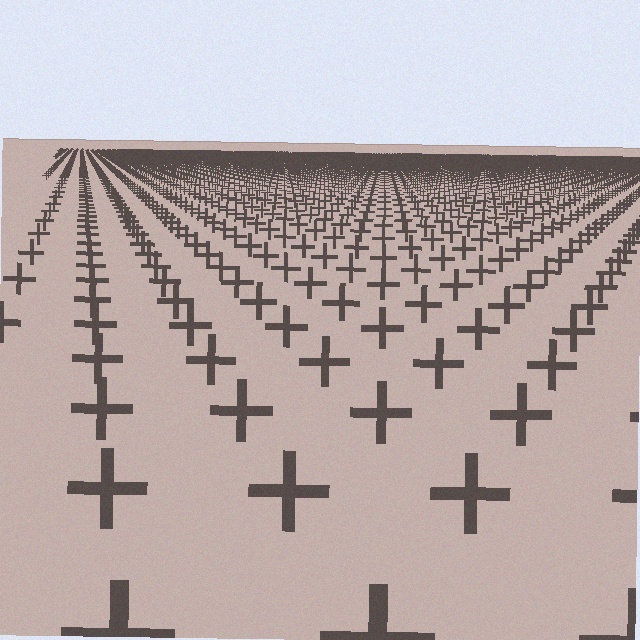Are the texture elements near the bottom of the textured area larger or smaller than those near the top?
Larger. Near the bottom, elements are closer to the viewer and appear at a bigger on-screen size.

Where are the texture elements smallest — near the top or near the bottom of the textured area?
Near the top.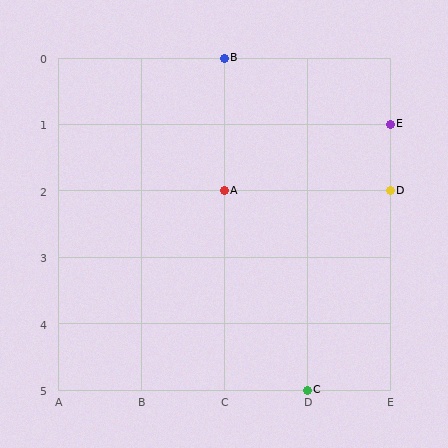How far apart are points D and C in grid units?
Points D and C are 1 column and 3 rows apart (about 3.2 grid units diagonally).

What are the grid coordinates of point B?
Point B is at grid coordinates (C, 0).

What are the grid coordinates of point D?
Point D is at grid coordinates (E, 2).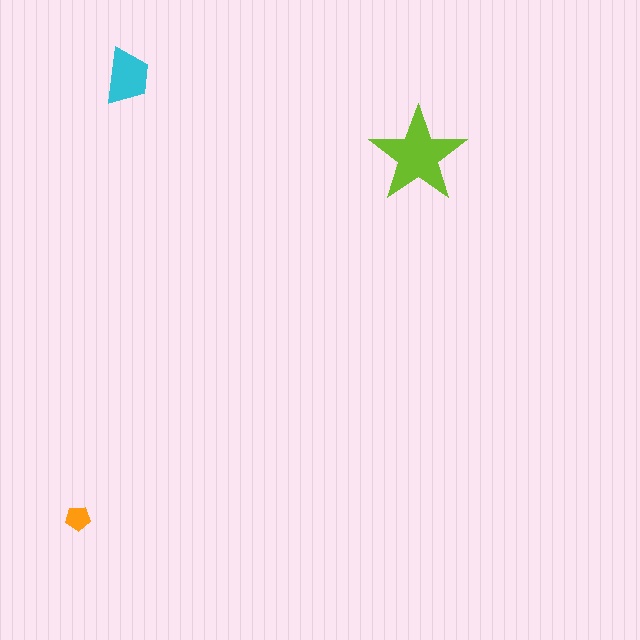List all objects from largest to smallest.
The lime star, the cyan trapezoid, the orange pentagon.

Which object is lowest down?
The orange pentagon is bottommost.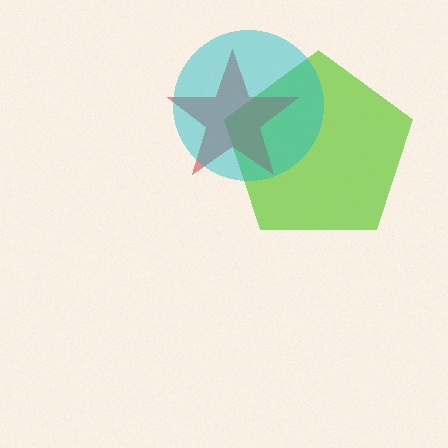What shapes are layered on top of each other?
The layered shapes are: a lime pentagon, a red star, a cyan circle.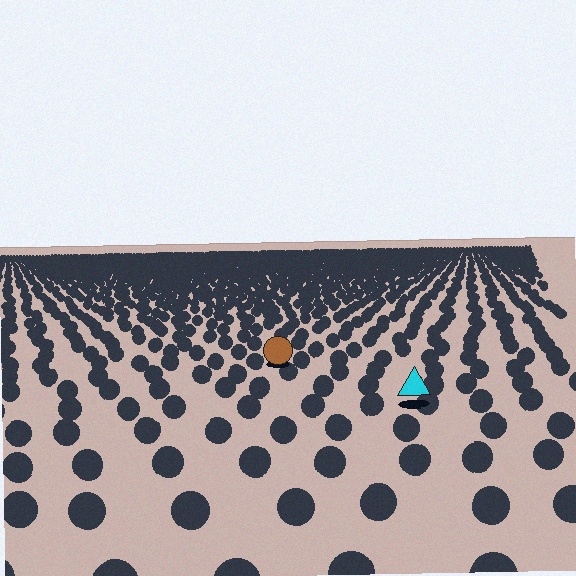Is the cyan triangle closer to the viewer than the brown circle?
Yes. The cyan triangle is closer — you can tell from the texture gradient: the ground texture is coarser near it.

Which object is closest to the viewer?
The cyan triangle is closest. The texture marks near it are larger and more spread out.